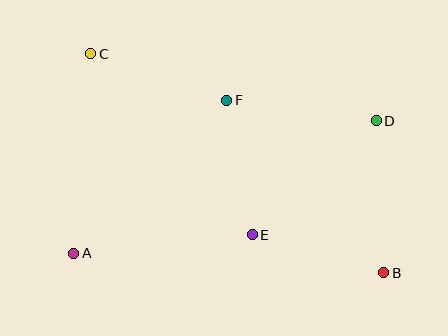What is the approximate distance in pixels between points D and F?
The distance between D and F is approximately 151 pixels.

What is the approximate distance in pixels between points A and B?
The distance between A and B is approximately 311 pixels.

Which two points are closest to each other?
Points E and F are closest to each other.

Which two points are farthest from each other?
Points B and C are farthest from each other.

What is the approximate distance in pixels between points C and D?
The distance between C and D is approximately 293 pixels.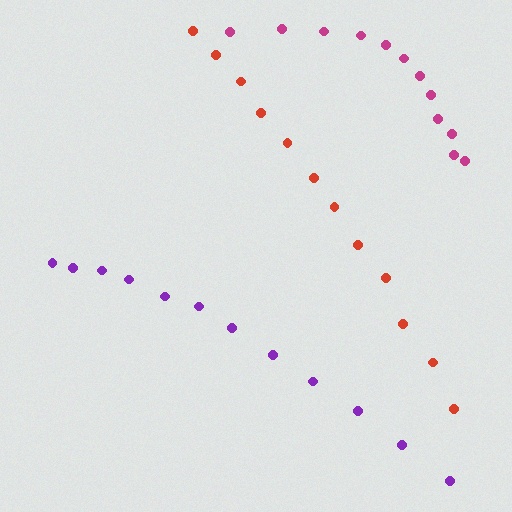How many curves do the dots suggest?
There are 3 distinct paths.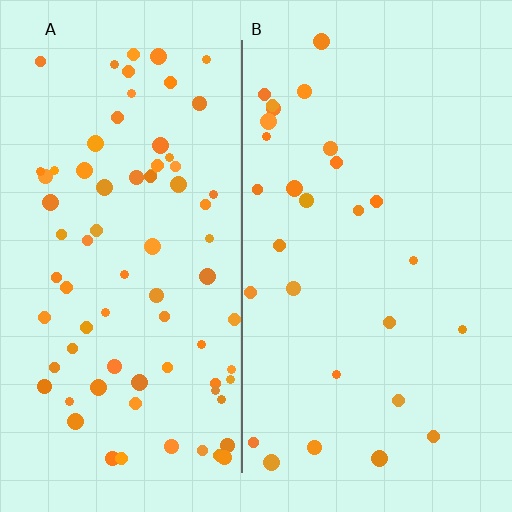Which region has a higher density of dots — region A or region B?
A (the left).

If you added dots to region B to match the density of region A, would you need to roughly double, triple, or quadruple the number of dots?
Approximately triple.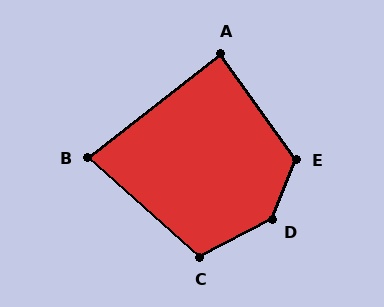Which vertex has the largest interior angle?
D, at approximately 139 degrees.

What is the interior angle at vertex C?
Approximately 111 degrees (obtuse).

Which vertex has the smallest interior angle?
B, at approximately 80 degrees.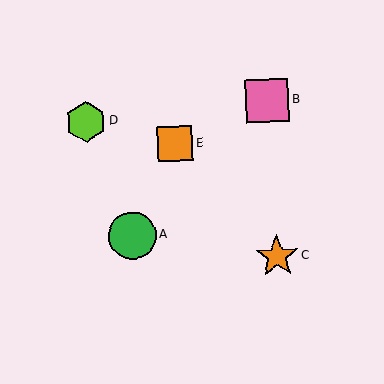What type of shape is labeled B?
Shape B is a pink square.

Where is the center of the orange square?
The center of the orange square is at (175, 144).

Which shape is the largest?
The green circle (labeled A) is the largest.